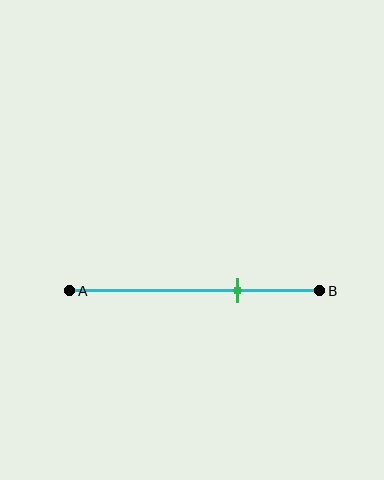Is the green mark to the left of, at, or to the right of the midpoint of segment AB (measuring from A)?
The green mark is to the right of the midpoint of segment AB.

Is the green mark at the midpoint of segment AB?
No, the mark is at about 65% from A, not at the 50% midpoint.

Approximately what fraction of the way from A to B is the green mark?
The green mark is approximately 65% of the way from A to B.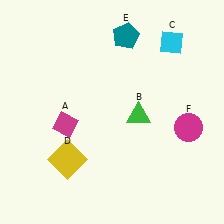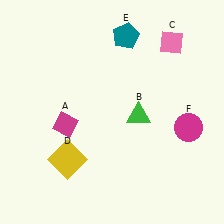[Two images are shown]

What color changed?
The diamond (C) changed from cyan in Image 1 to pink in Image 2.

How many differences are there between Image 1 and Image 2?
There is 1 difference between the two images.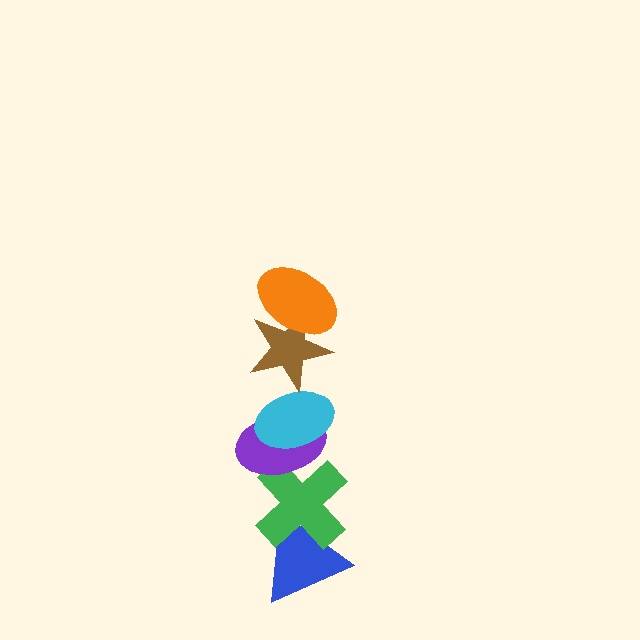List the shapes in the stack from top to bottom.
From top to bottom: the orange ellipse, the brown star, the cyan ellipse, the purple ellipse, the green cross, the blue triangle.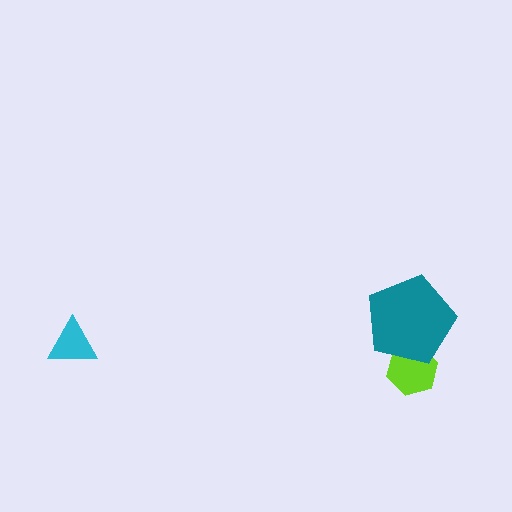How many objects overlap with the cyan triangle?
0 objects overlap with the cyan triangle.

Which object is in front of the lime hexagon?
The teal pentagon is in front of the lime hexagon.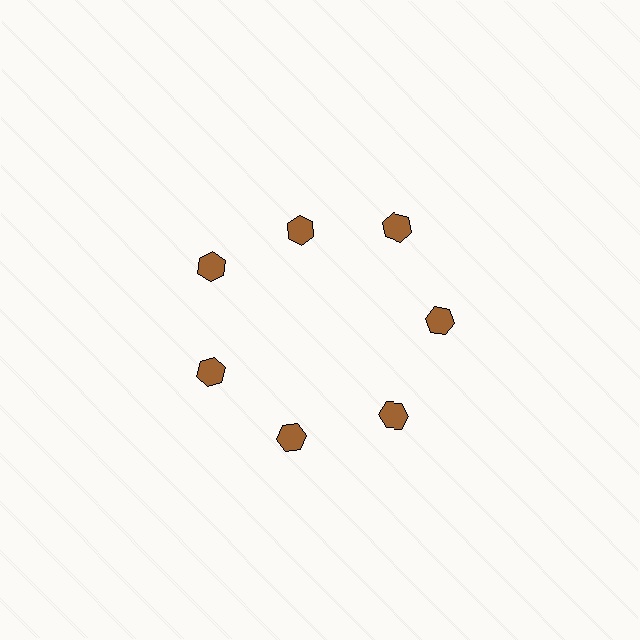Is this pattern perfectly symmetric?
No. The 7 brown hexagons are arranged in a ring, but one element near the 12 o'clock position is pulled inward toward the center, breaking the 7-fold rotational symmetry.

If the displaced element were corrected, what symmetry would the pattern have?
It would have 7-fold rotational symmetry — the pattern would map onto itself every 51 degrees.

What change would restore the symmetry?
The symmetry would be restored by moving it outward, back onto the ring so that all 7 hexagons sit at equal angles and equal distance from the center.